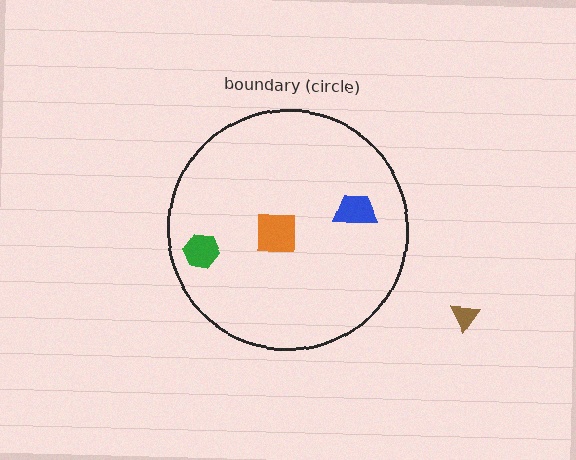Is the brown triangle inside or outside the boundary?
Outside.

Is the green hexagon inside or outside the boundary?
Inside.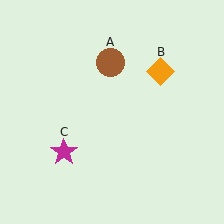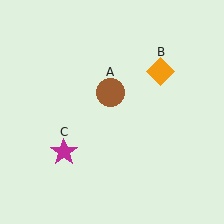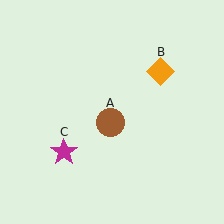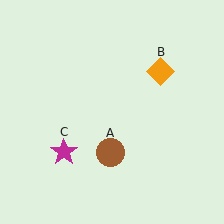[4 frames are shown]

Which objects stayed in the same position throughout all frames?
Orange diamond (object B) and magenta star (object C) remained stationary.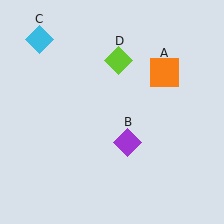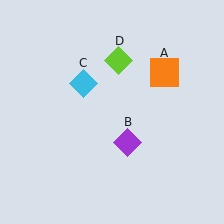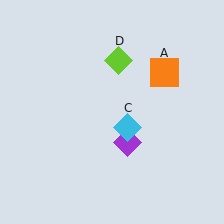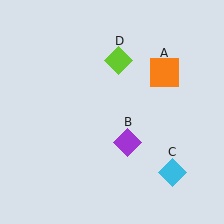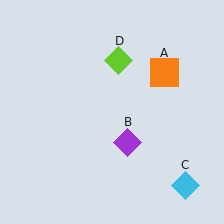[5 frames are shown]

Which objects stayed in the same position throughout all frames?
Orange square (object A) and purple diamond (object B) and lime diamond (object D) remained stationary.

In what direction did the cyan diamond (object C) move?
The cyan diamond (object C) moved down and to the right.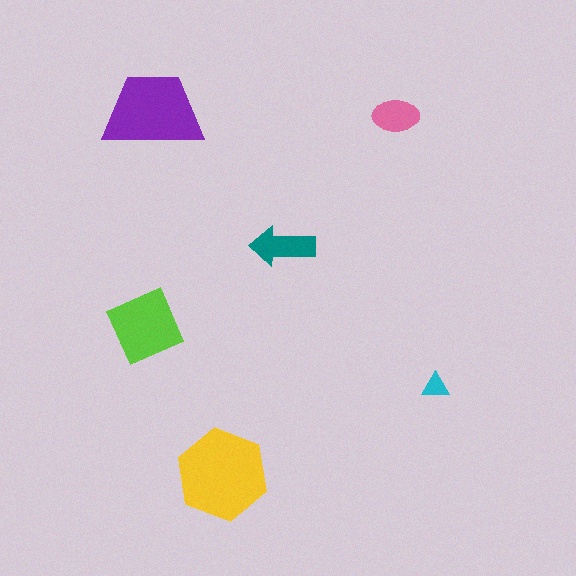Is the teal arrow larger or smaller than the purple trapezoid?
Smaller.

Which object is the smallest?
The cyan triangle.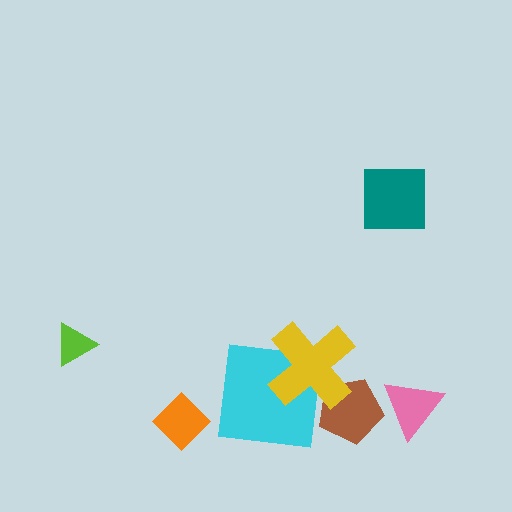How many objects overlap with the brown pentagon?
2 objects overlap with the brown pentagon.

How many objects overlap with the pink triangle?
1 object overlaps with the pink triangle.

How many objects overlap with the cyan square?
1 object overlaps with the cyan square.